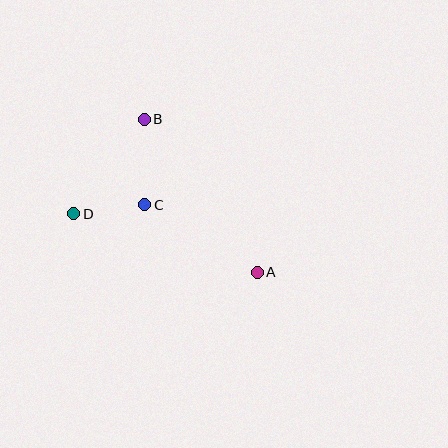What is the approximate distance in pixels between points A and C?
The distance between A and C is approximately 131 pixels.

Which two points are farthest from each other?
Points A and D are farthest from each other.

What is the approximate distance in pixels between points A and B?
The distance between A and B is approximately 190 pixels.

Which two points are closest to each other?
Points C and D are closest to each other.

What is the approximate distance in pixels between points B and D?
The distance between B and D is approximately 118 pixels.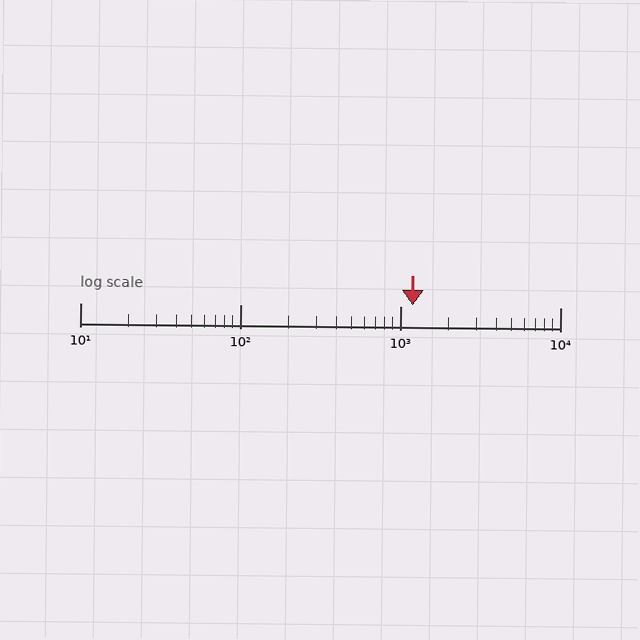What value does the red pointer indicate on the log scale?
The pointer indicates approximately 1200.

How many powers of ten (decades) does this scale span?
The scale spans 3 decades, from 10 to 10000.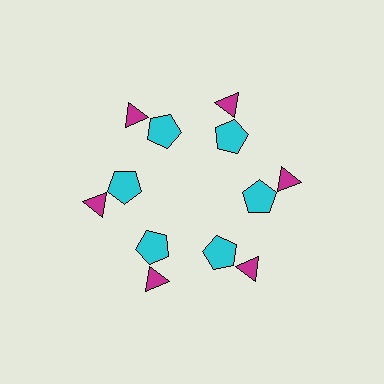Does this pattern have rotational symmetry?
Yes, this pattern has 6-fold rotational symmetry. It looks the same after rotating 60 degrees around the center.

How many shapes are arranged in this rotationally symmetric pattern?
There are 12 shapes, arranged in 6 groups of 2.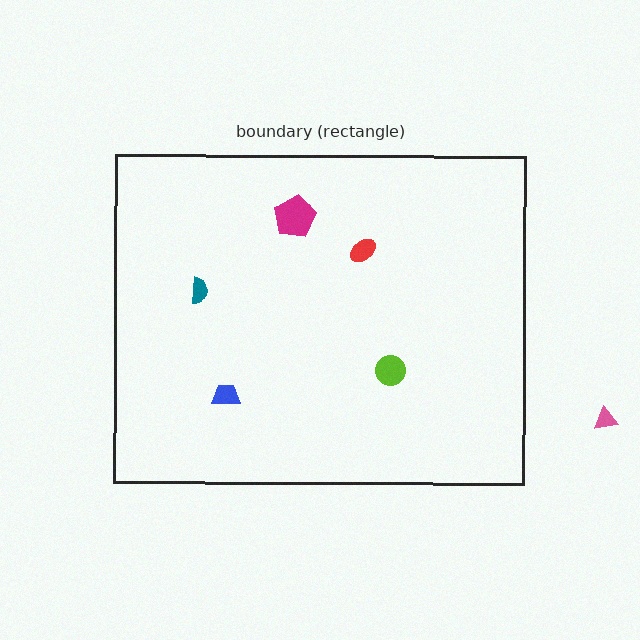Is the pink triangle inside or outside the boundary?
Outside.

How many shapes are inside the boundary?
5 inside, 1 outside.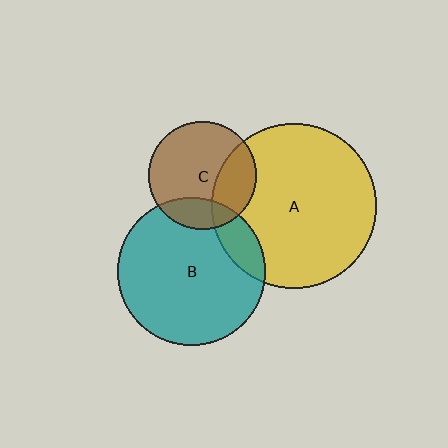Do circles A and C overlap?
Yes.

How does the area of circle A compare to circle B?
Approximately 1.2 times.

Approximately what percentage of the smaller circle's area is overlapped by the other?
Approximately 30%.